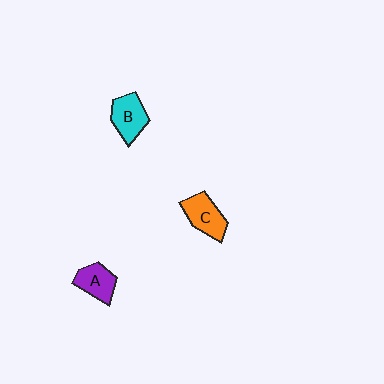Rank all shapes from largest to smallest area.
From largest to smallest: C (orange), B (cyan), A (purple).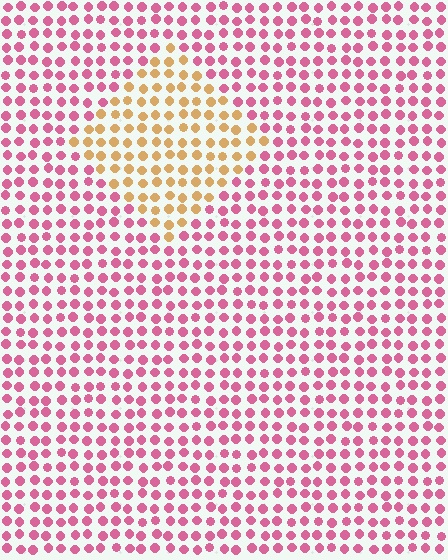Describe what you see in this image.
The image is filled with small pink elements in a uniform arrangement. A diamond-shaped region is visible where the elements are tinted to a slightly different hue, forming a subtle color boundary.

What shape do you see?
I see a diamond.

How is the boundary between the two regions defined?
The boundary is defined purely by a slight shift in hue (about 62 degrees). Spacing, size, and orientation are identical on both sides.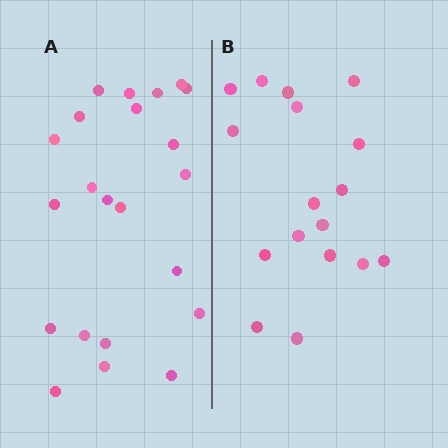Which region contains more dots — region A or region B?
Region A (the left region) has more dots.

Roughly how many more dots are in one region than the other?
Region A has about 5 more dots than region B.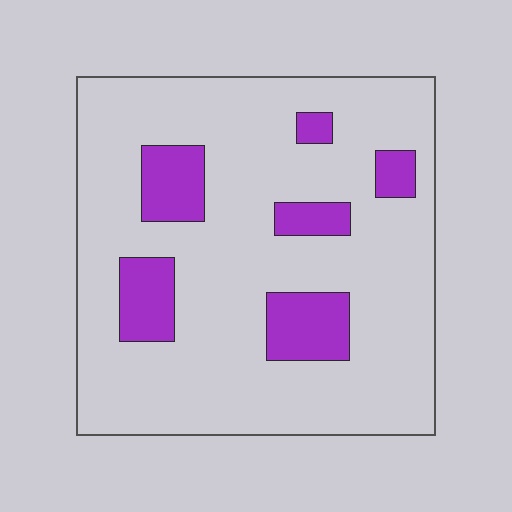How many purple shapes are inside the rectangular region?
6.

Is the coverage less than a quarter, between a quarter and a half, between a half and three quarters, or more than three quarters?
Less than a quarter.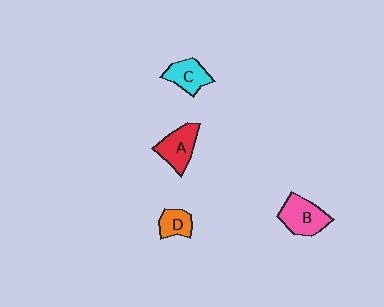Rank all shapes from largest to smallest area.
From largest to smallest: B (pink), A (red), C (cyan), D (orange).